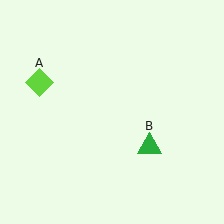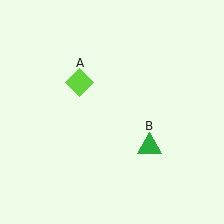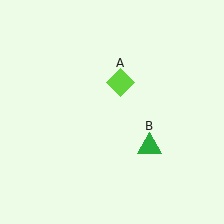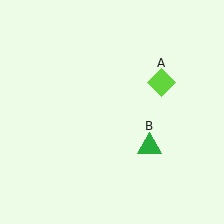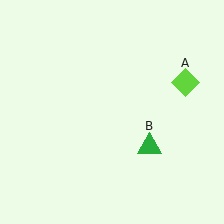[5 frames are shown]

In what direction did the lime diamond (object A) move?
The lime diamond (object A) moved right.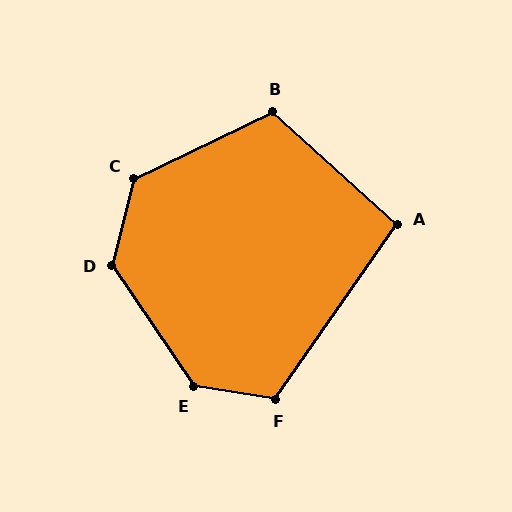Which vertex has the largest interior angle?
E, at approximately 133 degrees.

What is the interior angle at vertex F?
Approximately 116 degrees (obtuse).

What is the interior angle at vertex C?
Approximately 130 degrees (obtuse).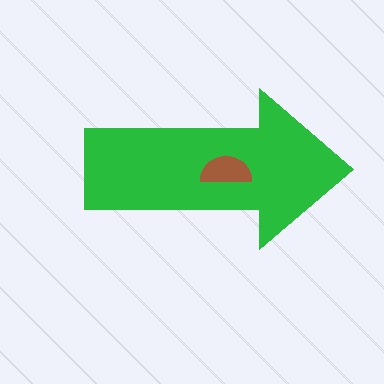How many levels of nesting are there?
2.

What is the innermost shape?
The brown semicircle.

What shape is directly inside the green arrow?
The brown semicircle.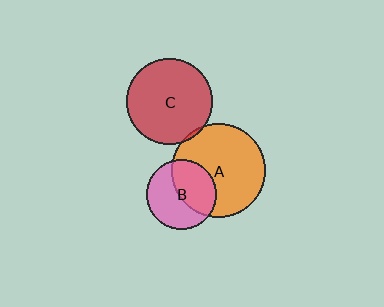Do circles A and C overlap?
Yes.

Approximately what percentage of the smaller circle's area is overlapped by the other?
Approximately 5%.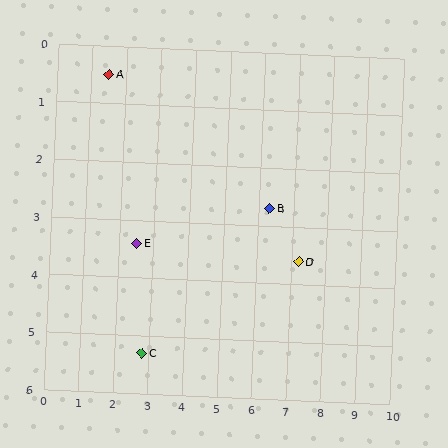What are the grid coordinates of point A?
Point A is at approximately (1.5, 0.5).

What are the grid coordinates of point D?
Point D is at approximately (7.2, 3.6).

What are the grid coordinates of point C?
Point C is at approximately (2.8, 5.3).